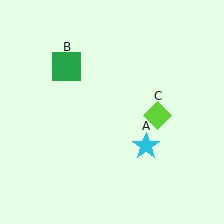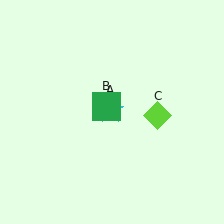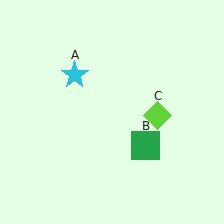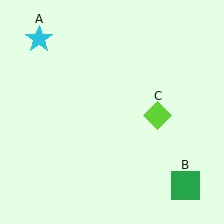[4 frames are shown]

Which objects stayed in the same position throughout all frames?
Lime diamond (object C) remained stationary.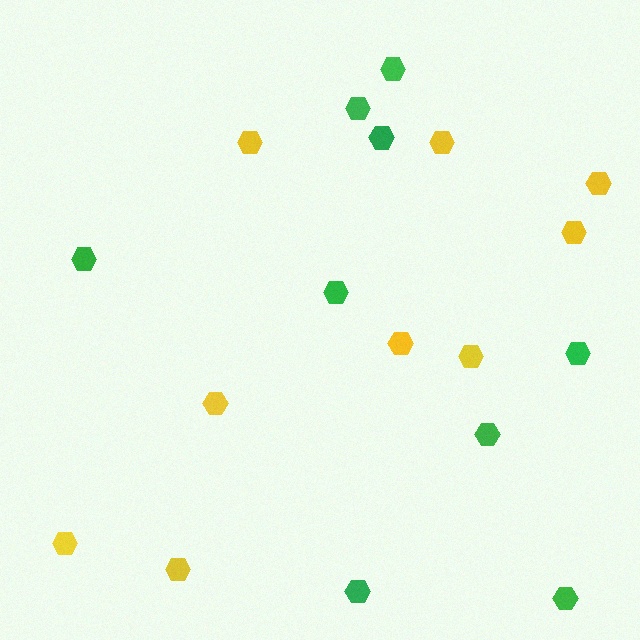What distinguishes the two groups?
There are 2 groups: one group of green hexagons (9) and one group of yellow hexagons (9).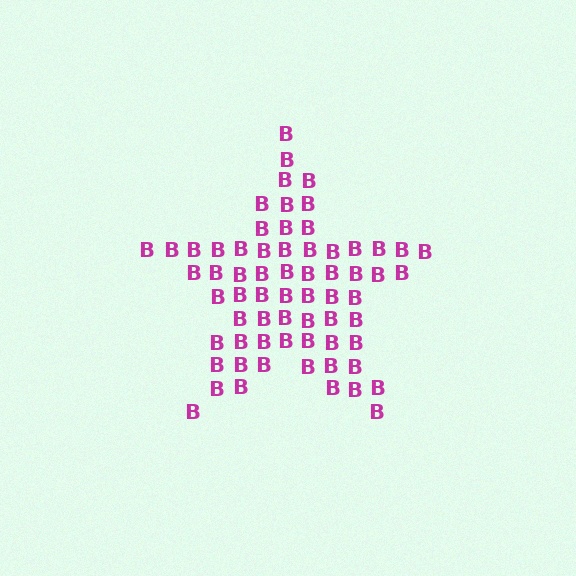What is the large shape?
The large shape is a star.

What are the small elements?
The small elements are letter B's.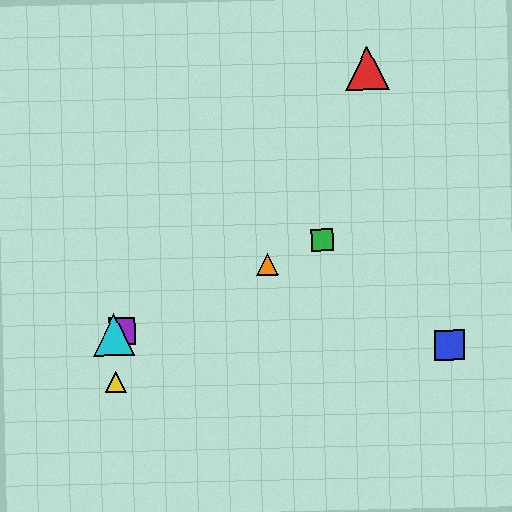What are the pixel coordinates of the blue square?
The blue square is at (449, 345).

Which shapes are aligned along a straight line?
The green square, the purple square, the orange triangle, the cyan triangle are aligned along a straight line.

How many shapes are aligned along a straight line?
4 shapes (the green square, the purple square, the orange triangle, the cyan triangle) are aligned along a straight line.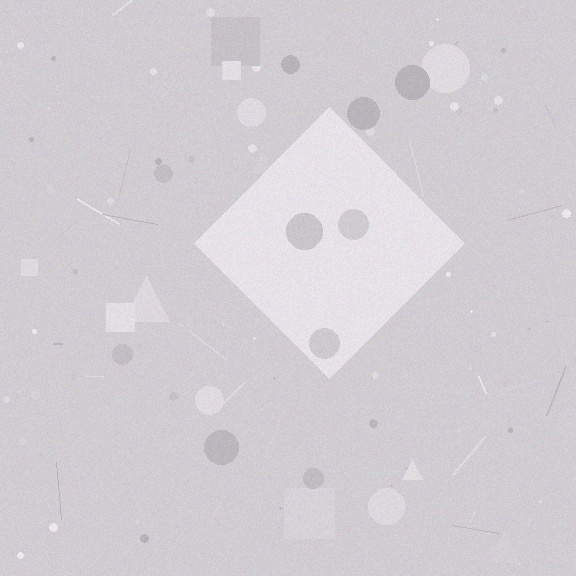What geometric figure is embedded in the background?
A diamond is embedded in the background.